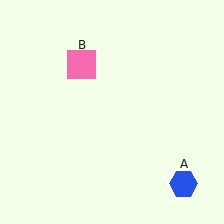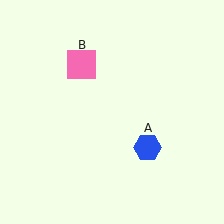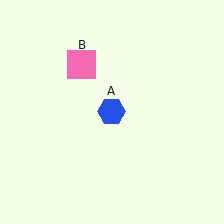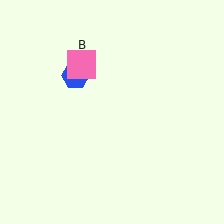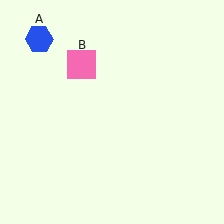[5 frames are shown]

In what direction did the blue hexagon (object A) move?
The blue hexagon (object A) moved up and to the left.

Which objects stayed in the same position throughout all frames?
Pink square (object B) remained stationary.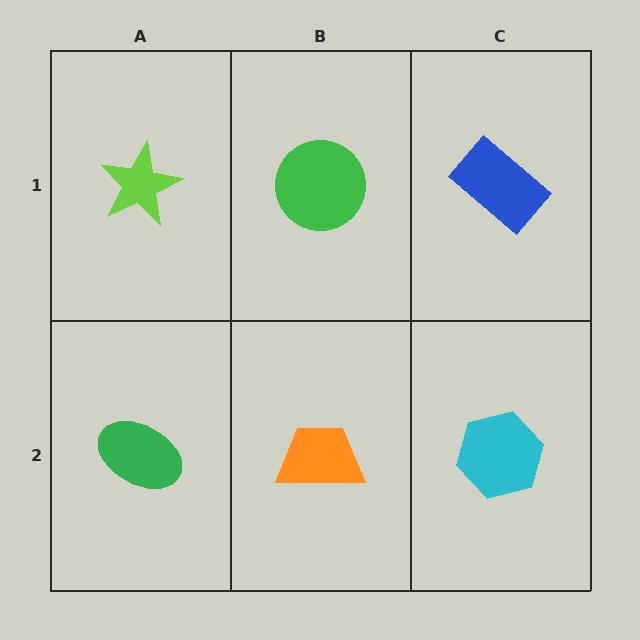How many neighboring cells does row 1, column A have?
2.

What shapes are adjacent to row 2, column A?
A lime star (row 1, column A), an orange trapezoid (row 2, column B).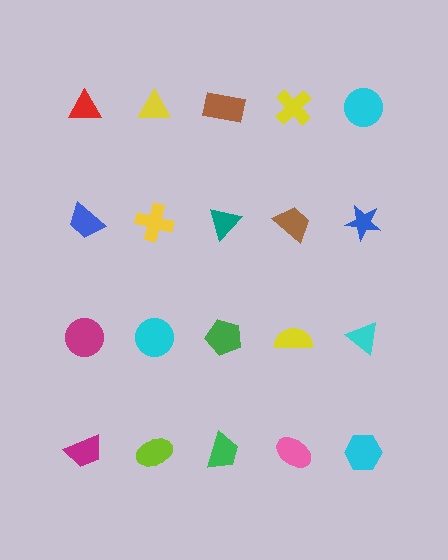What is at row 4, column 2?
A lime ellipse.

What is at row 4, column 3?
A green trapezoid.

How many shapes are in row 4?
5 shapes.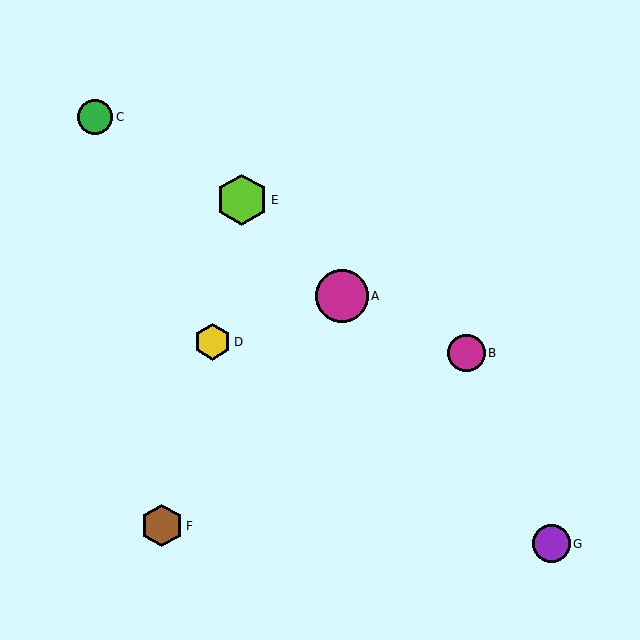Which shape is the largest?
The magenta circle (labeled A) is the largest.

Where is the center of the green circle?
The center of the green circle is at (95, 117).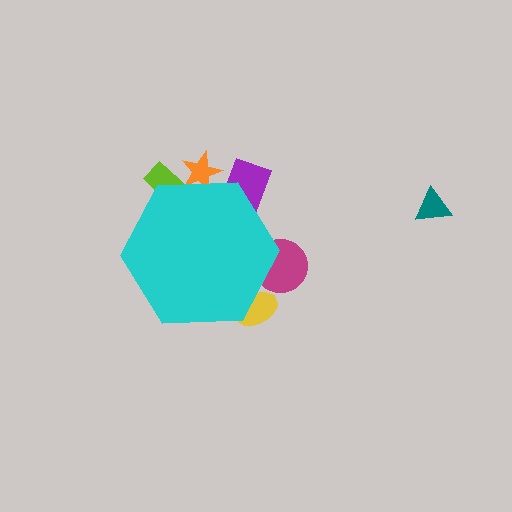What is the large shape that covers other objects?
A cyan hexagon.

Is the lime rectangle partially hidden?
Yes, the lime rectangle is partially hidden behind the cyan hexagon.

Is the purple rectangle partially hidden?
Yes, the purple rectangle is partially hidden behind the cyan hexagon.